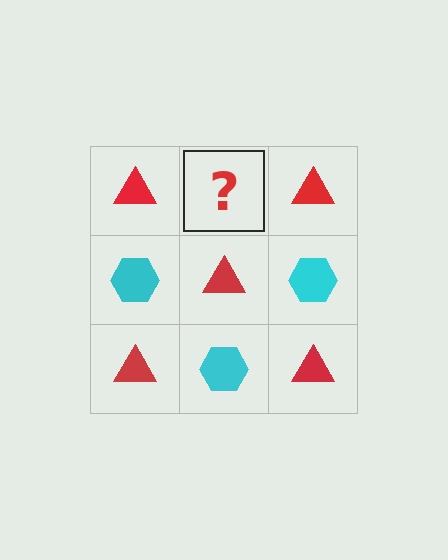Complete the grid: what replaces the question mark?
The question mark should be replaced with a cyan hexagon.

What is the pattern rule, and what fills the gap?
The rule is that it alternates red triangle and cyan hexagon in a checkerboard pattern. The gap should be filled with a cyan hexagon.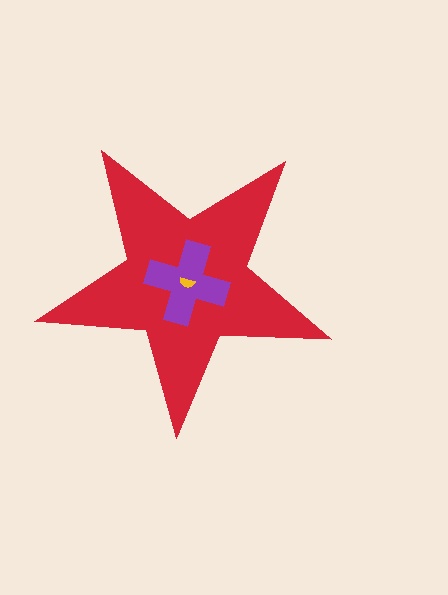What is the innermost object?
The yellow semicircle.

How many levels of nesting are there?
3.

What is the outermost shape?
The red star.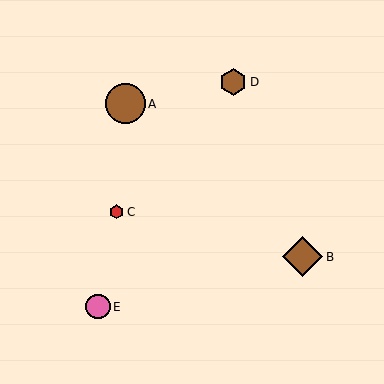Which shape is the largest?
The brown diamond (labeled B) is the largest.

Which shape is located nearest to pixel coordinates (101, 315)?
The pink circle (labeled E) at (98, 307) is nearest to that location.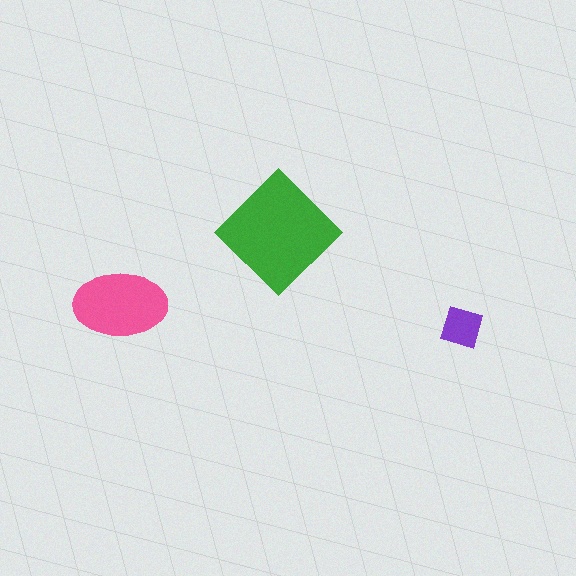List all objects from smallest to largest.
The purple square, the pink ellipse, the green diamond.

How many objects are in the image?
There are 3 objects in the image.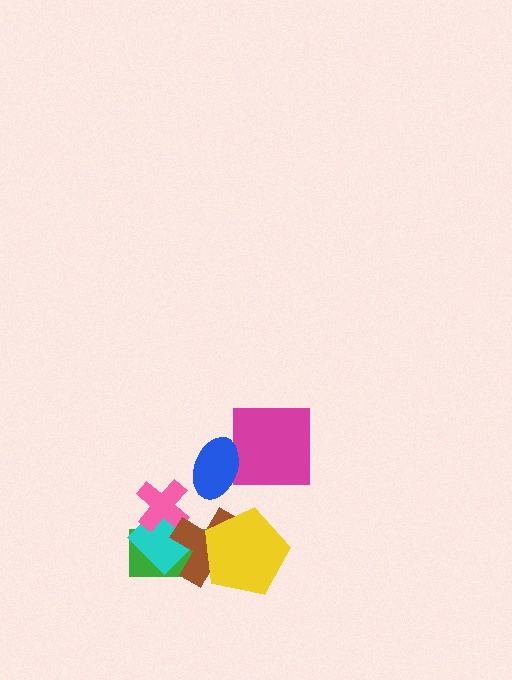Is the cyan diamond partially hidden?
Yes, it is partially covered by another shape.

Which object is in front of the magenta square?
The blue ellipse is in front of the magenta square.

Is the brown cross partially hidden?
Yes, it is partially covered by another shape.